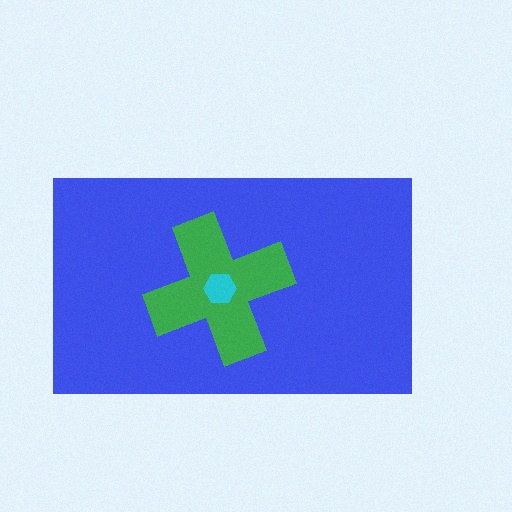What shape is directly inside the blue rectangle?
The green cross.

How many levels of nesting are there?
3.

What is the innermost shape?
The cyan hexagon.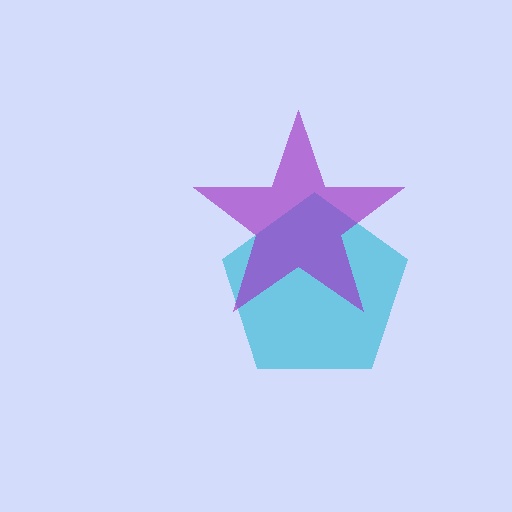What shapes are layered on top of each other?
The layered shapes are: a cyan pentagon, a purple star.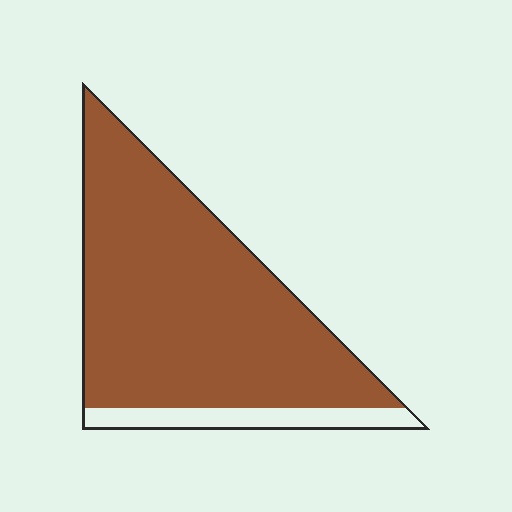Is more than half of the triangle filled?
Yes.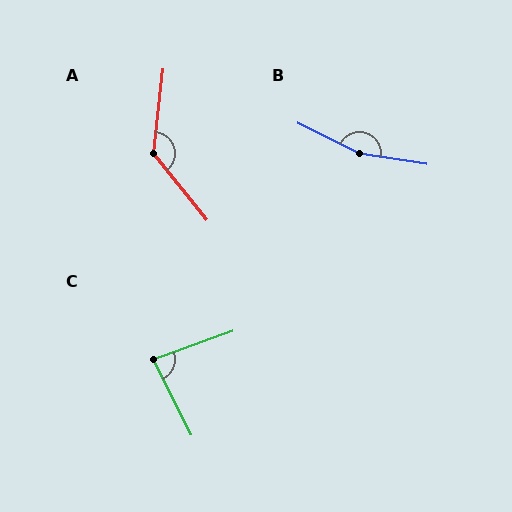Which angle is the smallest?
C, at approximately 84 degrees.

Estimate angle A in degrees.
Approximately 135 degrees.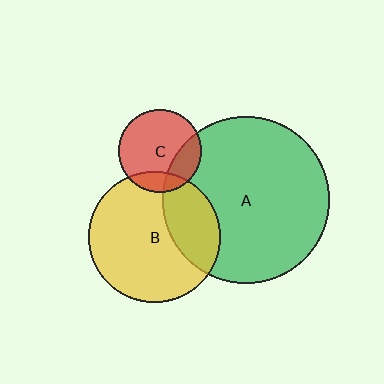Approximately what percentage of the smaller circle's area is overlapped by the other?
Approximately 25%.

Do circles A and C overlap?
Yes.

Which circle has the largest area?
Circle A (green).